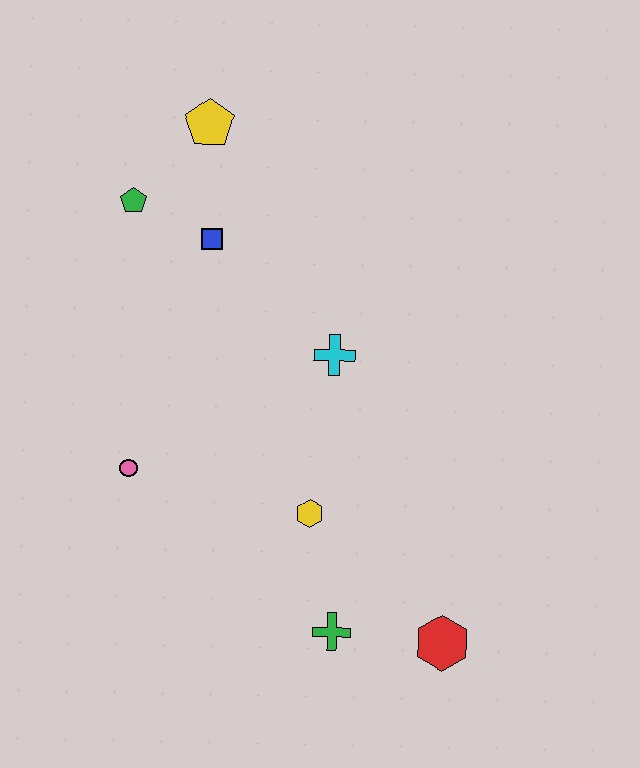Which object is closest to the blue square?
The green pentagon is closest to the blue square.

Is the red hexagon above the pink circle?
No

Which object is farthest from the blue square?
The red hexagon is farthest from the blue square.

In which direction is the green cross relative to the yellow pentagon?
The green cross is below the yellow pentagon.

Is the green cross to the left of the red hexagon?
Yes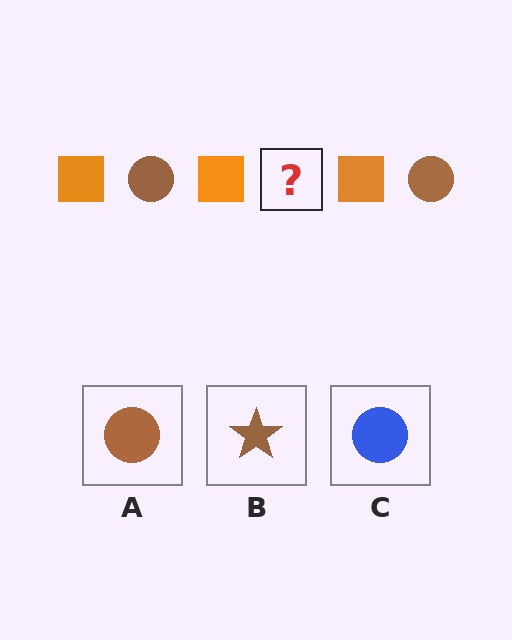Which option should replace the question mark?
Option A.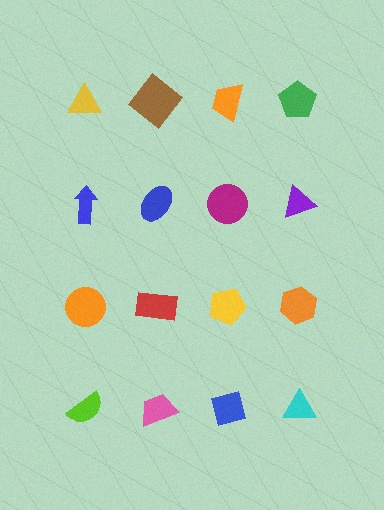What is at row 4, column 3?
A blue square.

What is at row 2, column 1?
A blue arrow.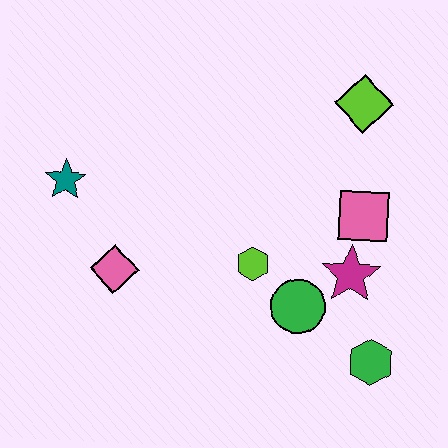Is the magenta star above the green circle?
Yes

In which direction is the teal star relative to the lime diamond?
The teal star is to the left of the lime diamond.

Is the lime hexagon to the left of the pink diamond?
No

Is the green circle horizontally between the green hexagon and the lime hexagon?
Yes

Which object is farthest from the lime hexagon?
The teal star is farthest from the lime hexagon.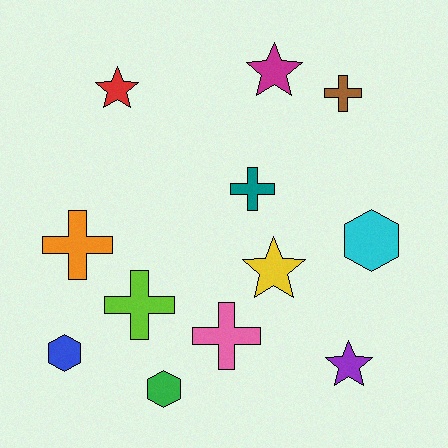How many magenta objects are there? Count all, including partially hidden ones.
There is 1 magenta object.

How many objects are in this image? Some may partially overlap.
There are 12 objects.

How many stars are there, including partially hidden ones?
There are 4 stars.